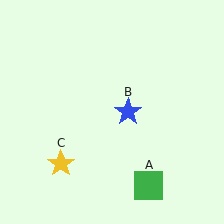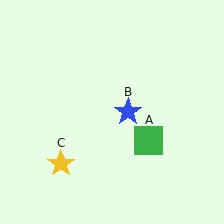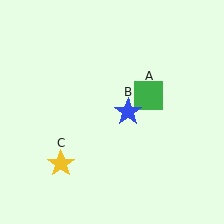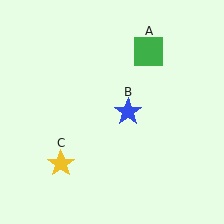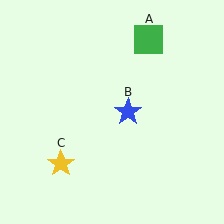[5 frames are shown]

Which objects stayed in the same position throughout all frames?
Blue star (object B) and yellow star (object C) remained stationary.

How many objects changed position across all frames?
1 object changed position: green square (object A).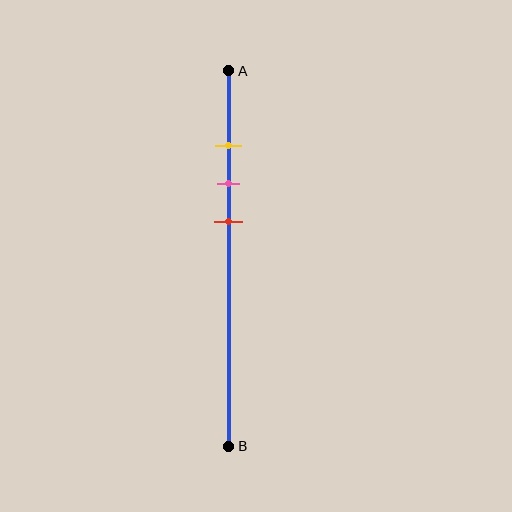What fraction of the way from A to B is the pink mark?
The pink mark is approximately 30% (0.3) of the way from A to B.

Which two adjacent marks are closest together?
The yellow and pink marks are the closest adjacent pair.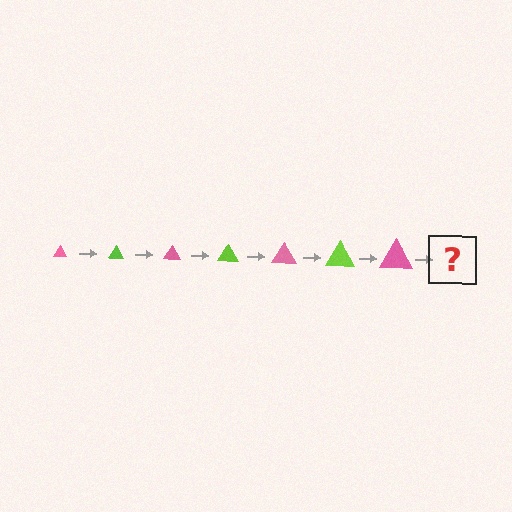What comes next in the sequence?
The next element should be a lime triangle, larger than the previous one.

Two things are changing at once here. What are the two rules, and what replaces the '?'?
The two rules are that the triangle grows larger each step and the color cycles through pink and lime. The '?' should be a lime triangle, larger than the previous one.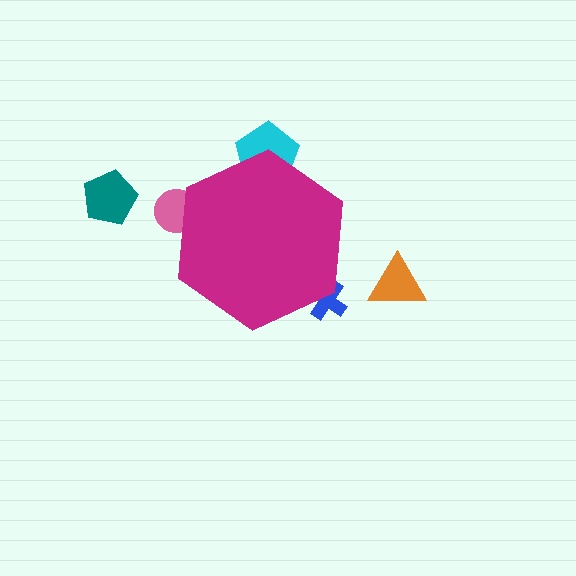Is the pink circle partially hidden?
Yes, the pink circle is partially hidden behind the magenta hexagon.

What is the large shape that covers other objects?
A magenta hexagon.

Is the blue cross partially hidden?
Yes, the blue cross is partially hidden behind the magenta hexagon.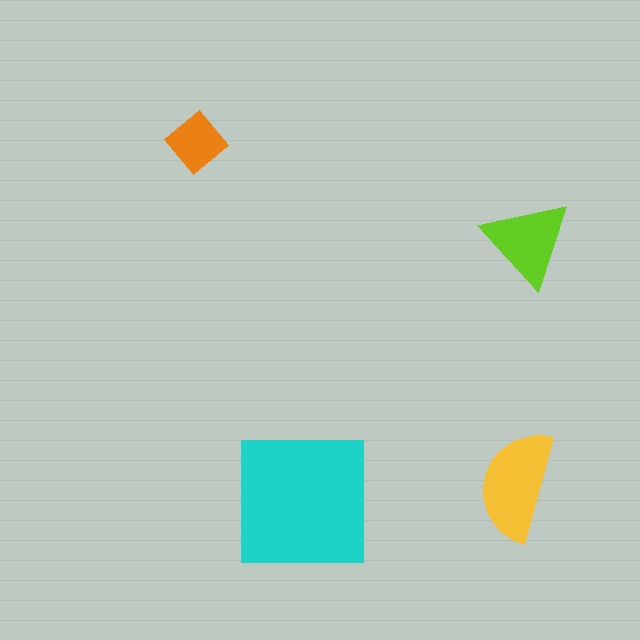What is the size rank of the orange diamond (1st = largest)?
4th.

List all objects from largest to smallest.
The cyan square, the yellow semicircle, the lime triangle, the orange diamond.